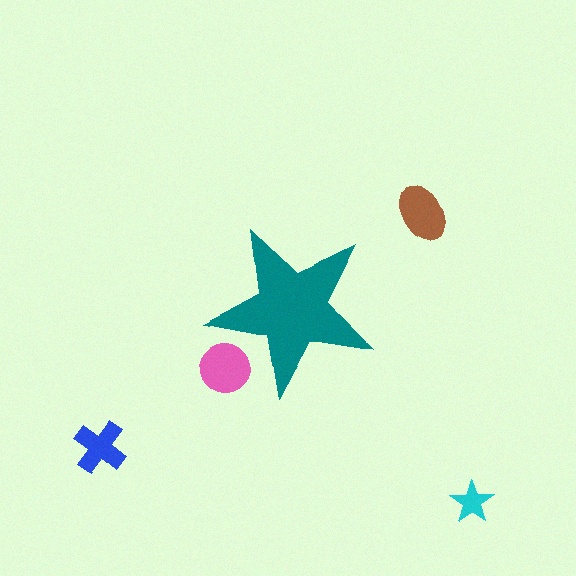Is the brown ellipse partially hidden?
No, the brown ellipse is fully visible.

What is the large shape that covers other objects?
A teal star.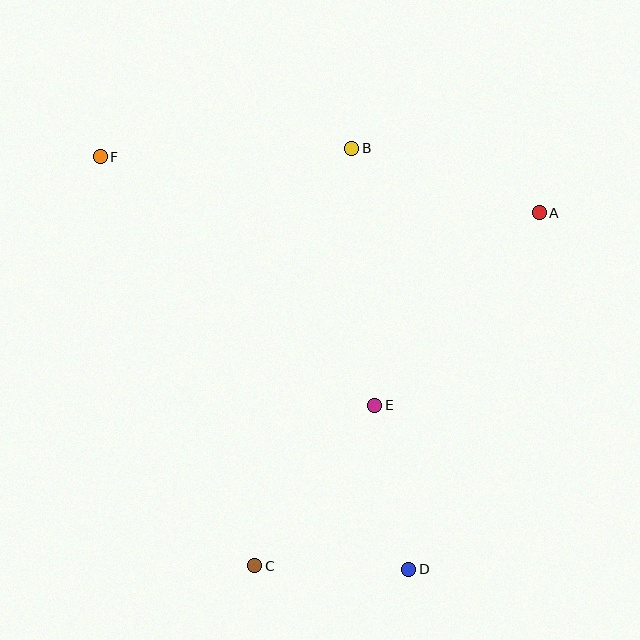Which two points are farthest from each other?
Points D and F are farthest from each other.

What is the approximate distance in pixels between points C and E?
The distance between C and E is approximately 200 pixels.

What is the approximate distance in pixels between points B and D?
The distance between B and D is approximately 425 pixels.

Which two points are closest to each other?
Points C and D are closest to each other.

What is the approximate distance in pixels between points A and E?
The distance between A and E is approximately 253 pixels.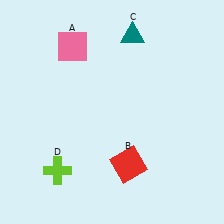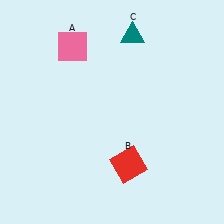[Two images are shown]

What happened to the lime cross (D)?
The lime cross (D) was removed in Image 2. It was in the bottom-left area of Image 1.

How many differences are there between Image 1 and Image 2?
There is 1 difference between the two images.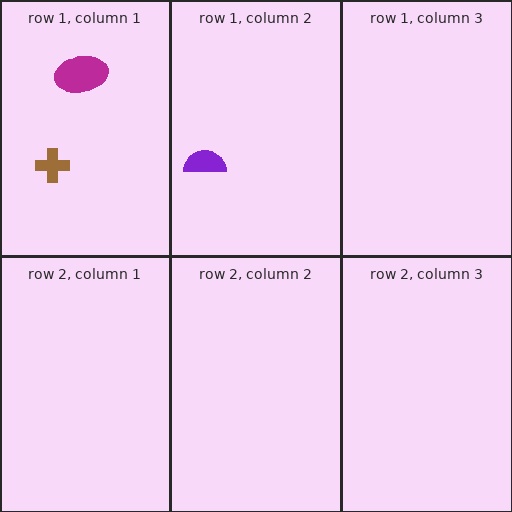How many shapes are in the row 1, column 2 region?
1.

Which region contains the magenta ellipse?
The row 1, column 1 region.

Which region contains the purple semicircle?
The row 1, column 2 region.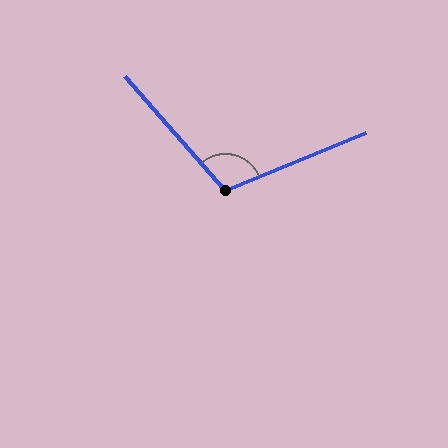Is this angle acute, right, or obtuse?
It is obtuse.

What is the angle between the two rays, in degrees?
Approximately 109 degrees.